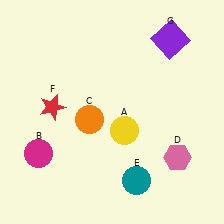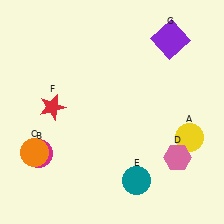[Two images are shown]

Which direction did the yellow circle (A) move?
The yellow circle (A) moved right.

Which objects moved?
The objects that moved are: the yellow circle (A), the orange circle (C).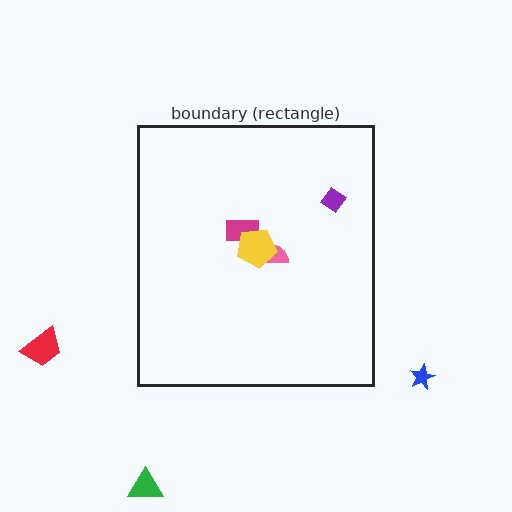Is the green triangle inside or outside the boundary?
Outside.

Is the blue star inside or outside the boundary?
Outside.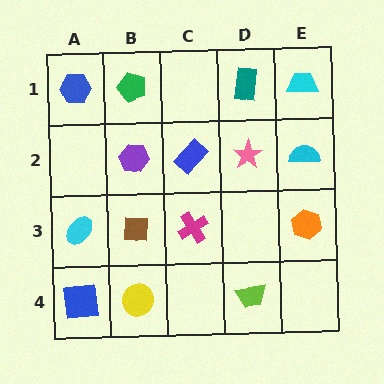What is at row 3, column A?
A cyan ellipse.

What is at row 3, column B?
A brown square.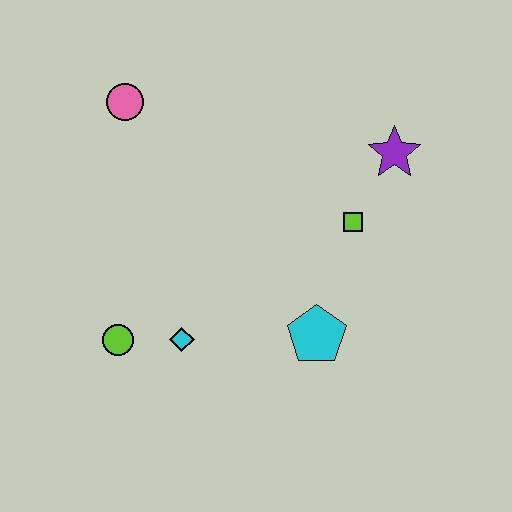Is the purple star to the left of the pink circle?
No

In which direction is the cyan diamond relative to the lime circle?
The cyan diamond is to the right of the lime circle.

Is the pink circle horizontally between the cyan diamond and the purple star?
No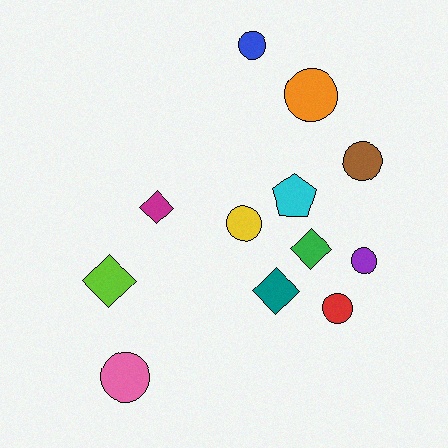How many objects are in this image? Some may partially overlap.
There are 12 objects.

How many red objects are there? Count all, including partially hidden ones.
There is 1 red object.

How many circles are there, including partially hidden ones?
There are 7 circles.